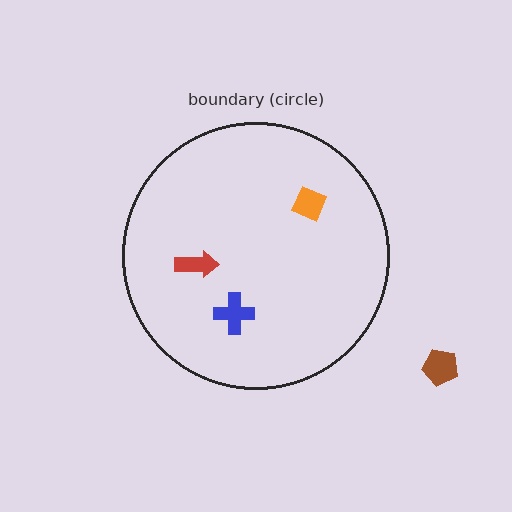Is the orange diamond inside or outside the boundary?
Inside.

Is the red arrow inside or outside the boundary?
Inside.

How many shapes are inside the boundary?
3 inside, 1 outside.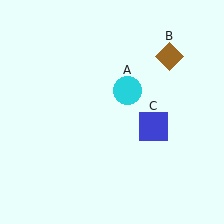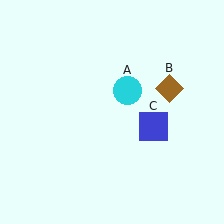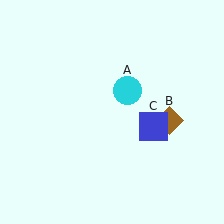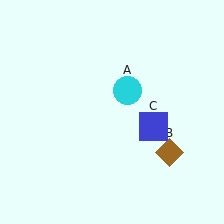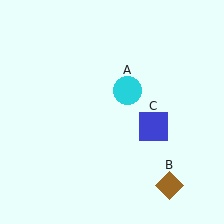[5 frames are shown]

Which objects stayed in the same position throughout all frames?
Cyan circle (object A) and blue square (object C) remained stationary.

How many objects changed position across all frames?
1 object changed position: brown diamond (object B).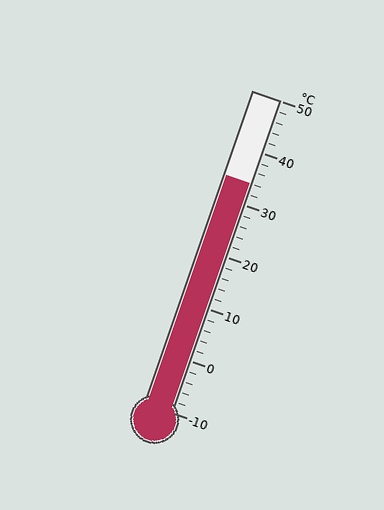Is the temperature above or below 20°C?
The temperature is above 20°C.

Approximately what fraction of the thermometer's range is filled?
The thermometer is filled to approximately 75% of its range.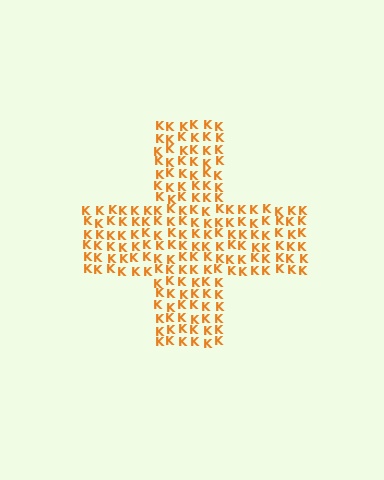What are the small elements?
The small elements are letter K's.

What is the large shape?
The large shape is a cross.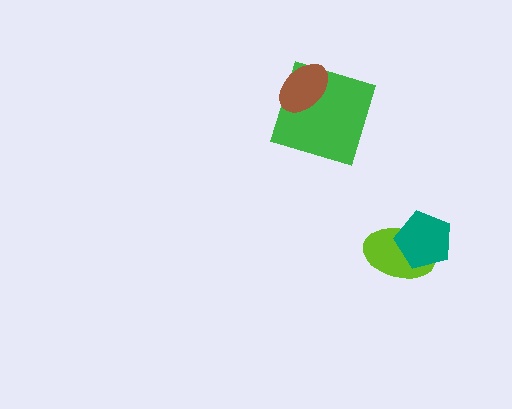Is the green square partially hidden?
Yes, it is partially covered by another shape.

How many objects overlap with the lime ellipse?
1 object overlaps with the lime ellipse.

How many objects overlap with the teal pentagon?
1 object overlaps with the teal pentagon.